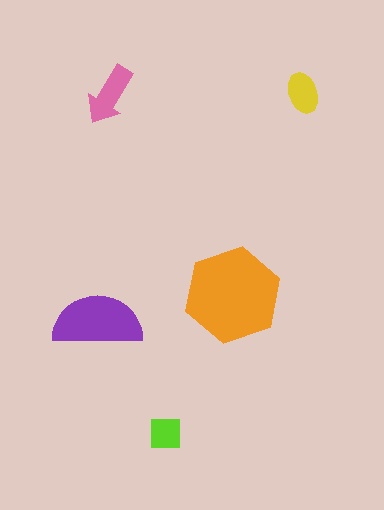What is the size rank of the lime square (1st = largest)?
5th.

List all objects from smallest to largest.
The lime square, the yellow ellipse, the pink arrow, the purple semicircle, the orange hexagon.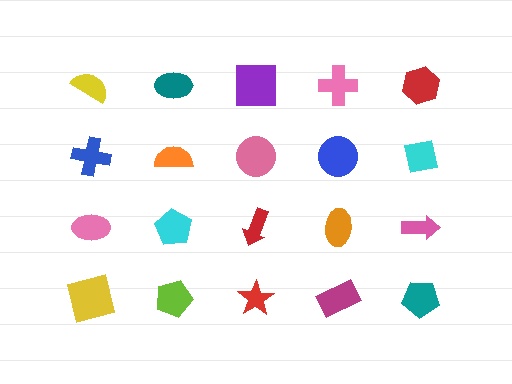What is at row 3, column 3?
A red arrow.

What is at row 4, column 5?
A teal pentagon.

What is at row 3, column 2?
A cyan pentagon.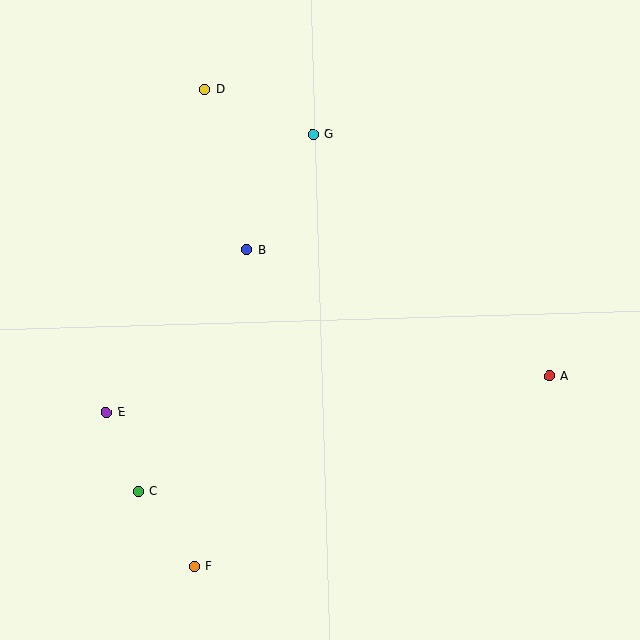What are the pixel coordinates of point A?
Point A is at (549, 376).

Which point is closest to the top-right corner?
Point G is closest to the top-right corner.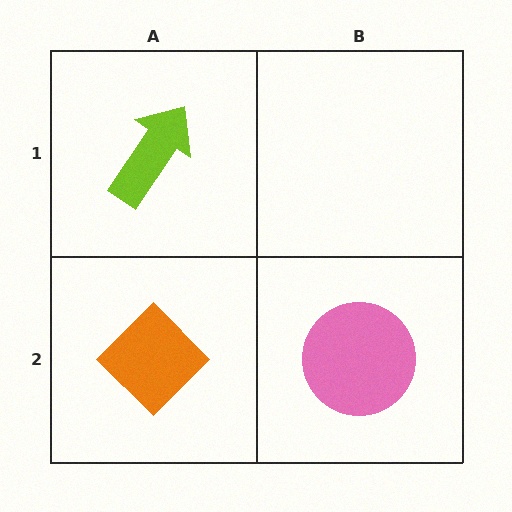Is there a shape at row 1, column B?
No, that cell is empty.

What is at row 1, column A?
A lime arrow.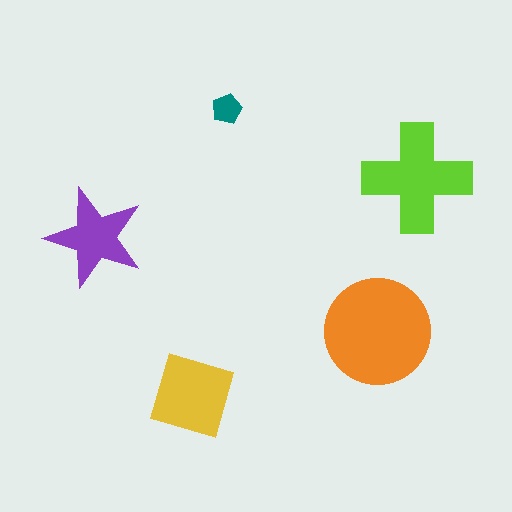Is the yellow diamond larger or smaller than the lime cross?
Smaller.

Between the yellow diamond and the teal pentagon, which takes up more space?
The yellow diamond.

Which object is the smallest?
The teal pentagon.